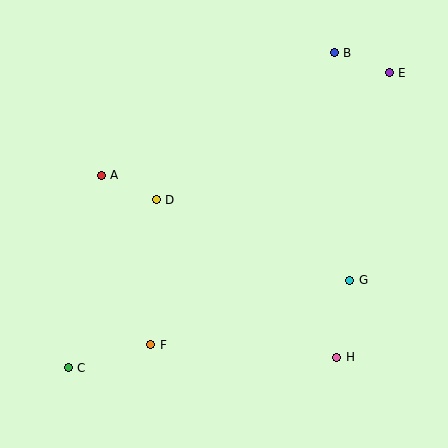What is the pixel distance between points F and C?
The distance between F and C is 86 pixels.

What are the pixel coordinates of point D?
Point D is at (156, 200).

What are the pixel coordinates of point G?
Point G is at (350, 280).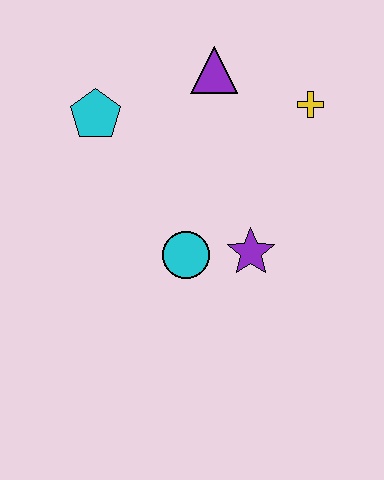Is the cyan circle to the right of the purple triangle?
No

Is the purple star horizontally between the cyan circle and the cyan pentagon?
No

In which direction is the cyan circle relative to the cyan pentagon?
The cyan circle is below the cyan pentagon.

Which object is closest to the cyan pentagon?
The purple triangle is closest to the cyan pentagon.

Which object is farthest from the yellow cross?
The cyan pentagon is farthest from the yellow cross.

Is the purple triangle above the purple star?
Yes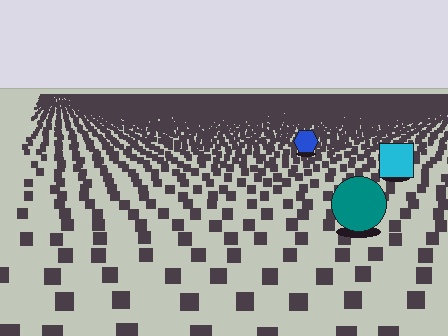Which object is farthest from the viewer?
The blue hexagon is farthest from the viewer. It appears smaller and the ground texture around it is denser.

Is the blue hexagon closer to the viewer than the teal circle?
No. The teal circle is closer — you can tell from the texture gradient: the ground texture is coarser near it.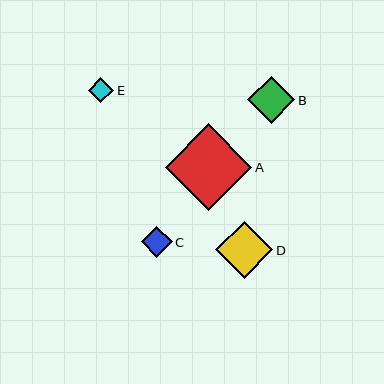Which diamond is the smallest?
Diamond E is the smallest with a size of approximately 26 pixels.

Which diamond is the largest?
Diamond A is the largest with a size of approximately 86 pixels.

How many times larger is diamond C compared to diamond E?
Diamond C is approximately 1.2 times the size of diamond E.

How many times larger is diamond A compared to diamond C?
Diamond A is approximately 2.8 times the size of diamond C.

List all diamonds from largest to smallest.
From largest to smallest: A, D, B, C, E.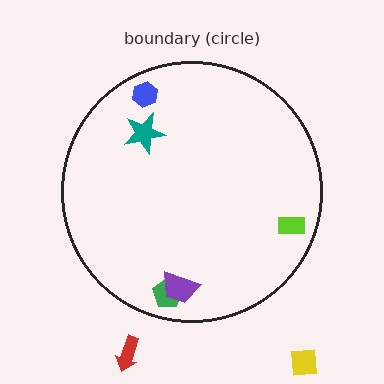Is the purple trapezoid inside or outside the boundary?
Inside.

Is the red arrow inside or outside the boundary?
Outside.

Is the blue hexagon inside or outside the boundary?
Inside.